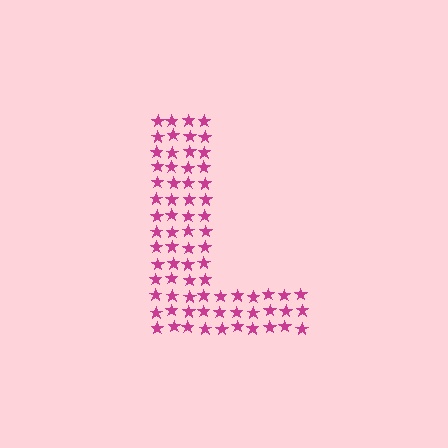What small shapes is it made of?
It is made of small stars.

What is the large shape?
The large shape is the letter L.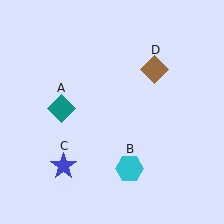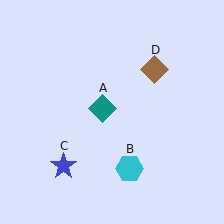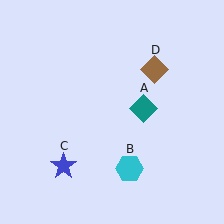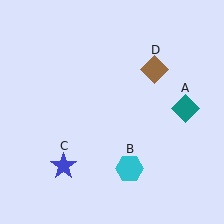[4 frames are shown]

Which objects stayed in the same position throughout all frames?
Cyan hexagon (object B) and blue star (object C) and brown diamond (object D) remained stationary.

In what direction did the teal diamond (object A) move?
The teal diamond (object A) moved right.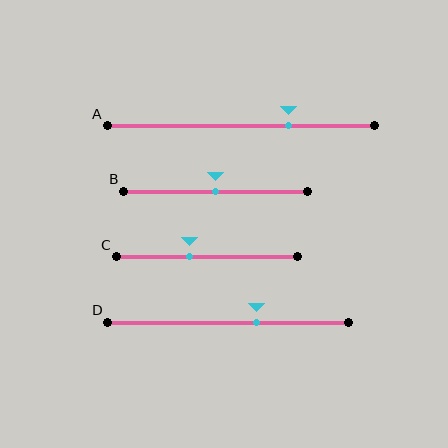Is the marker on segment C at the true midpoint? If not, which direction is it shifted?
No, the marker on segment C is shifted to the left by about 10% of the segment length.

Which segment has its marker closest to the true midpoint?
Segment B has its marker closest to the true midpoint.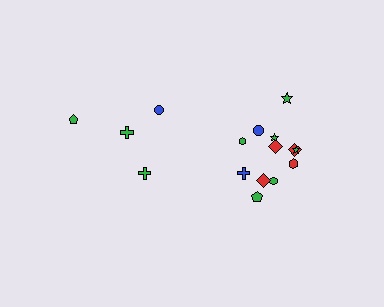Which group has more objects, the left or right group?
The right group.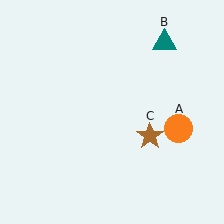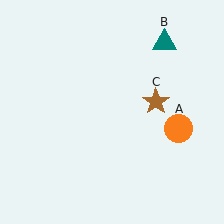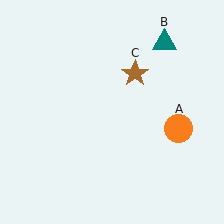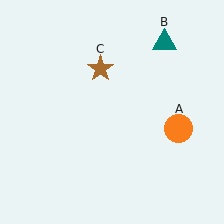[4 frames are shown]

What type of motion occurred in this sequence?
The brown star (object C) rotated counterclockwise around the center of the scene.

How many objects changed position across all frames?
1 object changed position: brown star (object C).